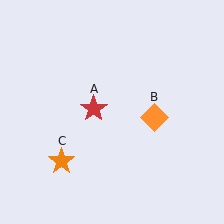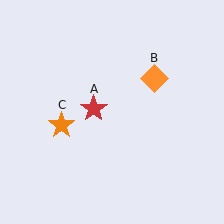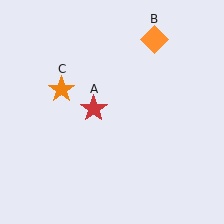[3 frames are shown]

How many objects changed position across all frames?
2 objects changed position: orange diamond (object B), orange star (object C).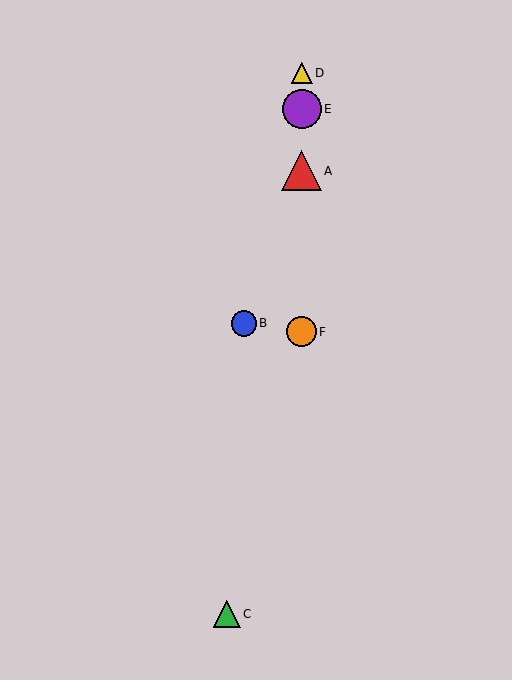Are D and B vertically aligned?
No, D is at x≈302 and B is at x≈244.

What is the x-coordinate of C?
Object C is at x≈227.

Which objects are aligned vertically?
Objects A, D, E, F are aligned vertically.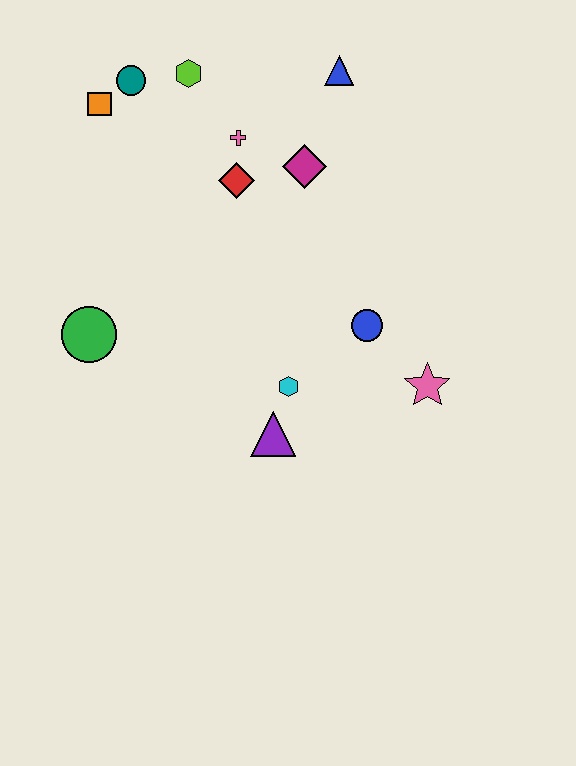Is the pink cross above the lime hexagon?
No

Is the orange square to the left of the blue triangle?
Yes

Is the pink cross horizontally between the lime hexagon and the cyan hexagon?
Yes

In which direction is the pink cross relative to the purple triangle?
The pink cross is above the purple triangle.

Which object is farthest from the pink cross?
The pink star is farthest from the pink cross.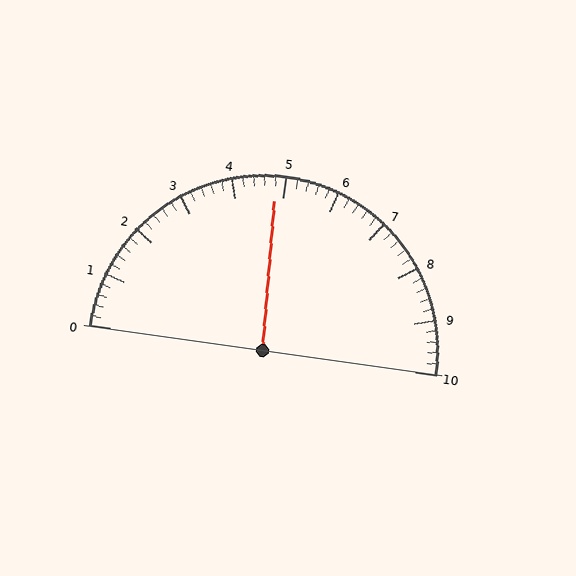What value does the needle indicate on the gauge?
The needle indicates approximately 4.8.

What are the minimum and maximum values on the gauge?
The gauge ranges from 0 to 10.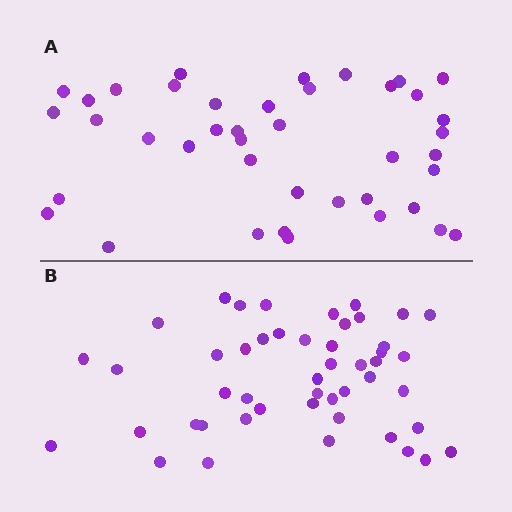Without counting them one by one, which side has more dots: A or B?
Region B (the bottom region) has more dots.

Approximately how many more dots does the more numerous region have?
Region B has roughly 8 or so more dots than region A.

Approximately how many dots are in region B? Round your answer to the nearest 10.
About 50 dots. (The exact count is 48, which rounds to 50.)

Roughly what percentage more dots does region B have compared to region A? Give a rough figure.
About 15% more.